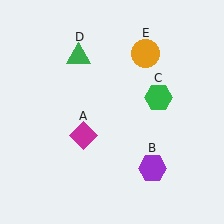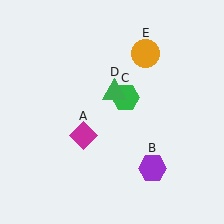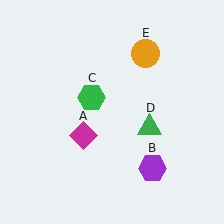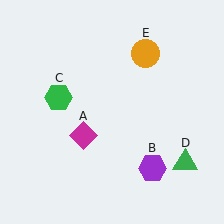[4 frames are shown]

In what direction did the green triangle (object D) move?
The green triangle (object D) moved down and to the right.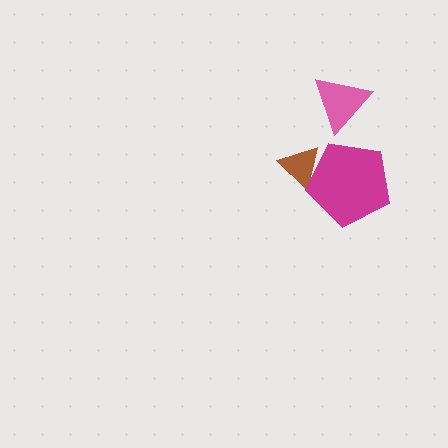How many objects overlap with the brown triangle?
1 object overlaps with the brown triangle.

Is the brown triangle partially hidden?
Yes, it is partially covered by another shape.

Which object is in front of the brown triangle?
The magenta pentagon is in front of the brown triangle.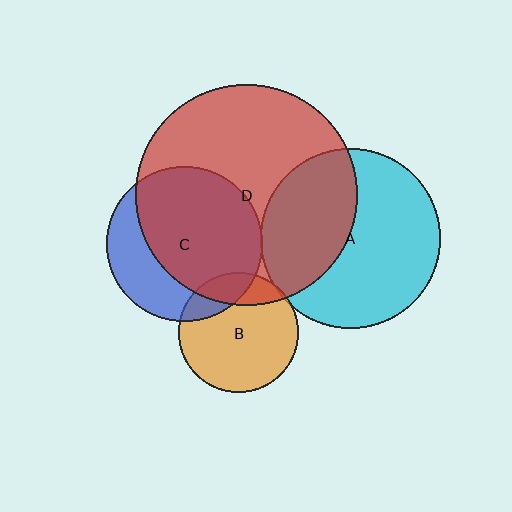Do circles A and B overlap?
Yes.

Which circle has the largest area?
Circle D (red).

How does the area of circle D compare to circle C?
Approximately 2.0 times.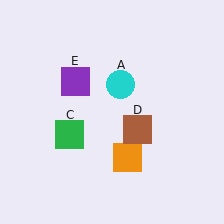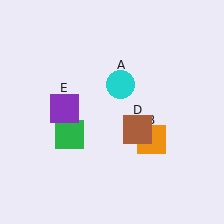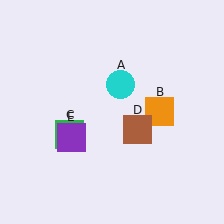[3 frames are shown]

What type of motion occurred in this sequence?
The orange square (object B), purple square (object E) rotated counterclockwise around the center of the scene.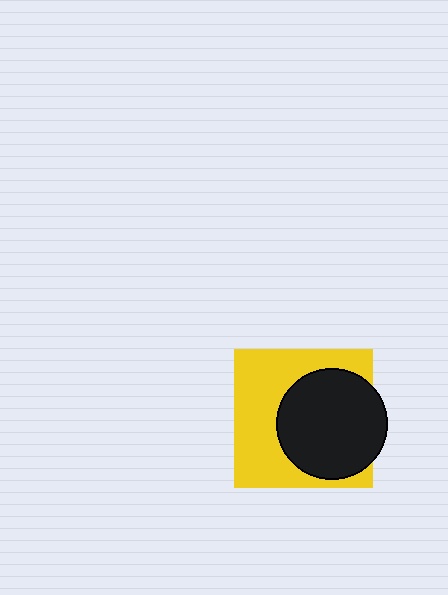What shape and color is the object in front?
The object in front is a black circle.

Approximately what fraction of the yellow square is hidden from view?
Roughly 47% of the yellow square is hidden behind the black circle.